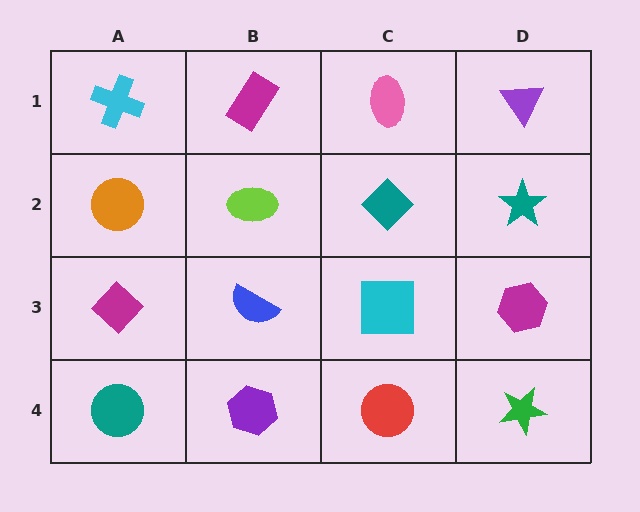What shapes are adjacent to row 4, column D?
A magenta hexagon (row 3, column D), a red circle (row 4, column C).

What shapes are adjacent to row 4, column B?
A blue semicircle (row 3, column B), a teal circle (row 4, column A), a red circle (row 4, column C).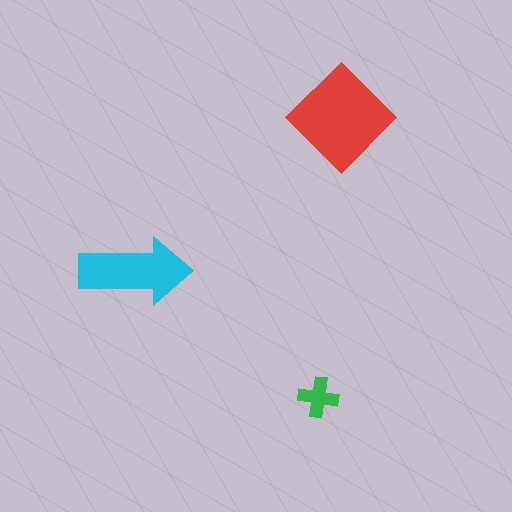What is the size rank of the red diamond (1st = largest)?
1st.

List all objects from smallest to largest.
The green cross, the cyan arrow, the red diamond.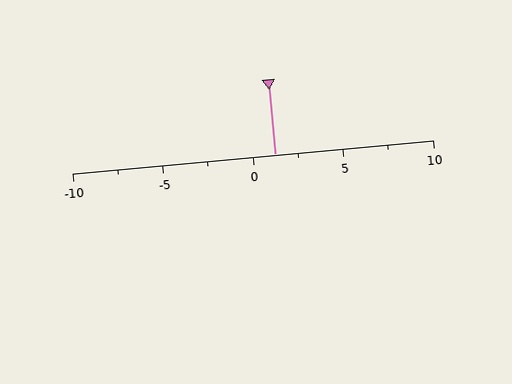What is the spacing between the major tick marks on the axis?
The major ticks are spaced 5 apart.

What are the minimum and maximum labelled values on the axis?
The axis runs from -10 to 10.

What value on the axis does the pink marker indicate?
The marker indicates approximately 1.2.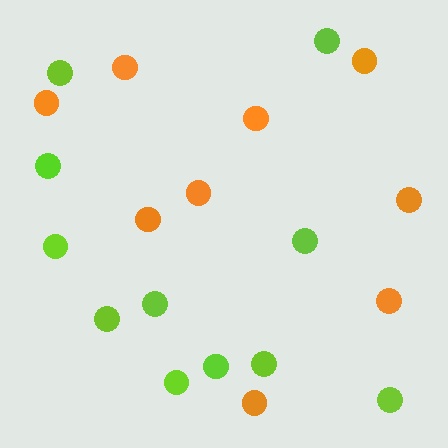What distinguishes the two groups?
There are 2 groups: one group of orange circles (9) and one group of lime circles (11).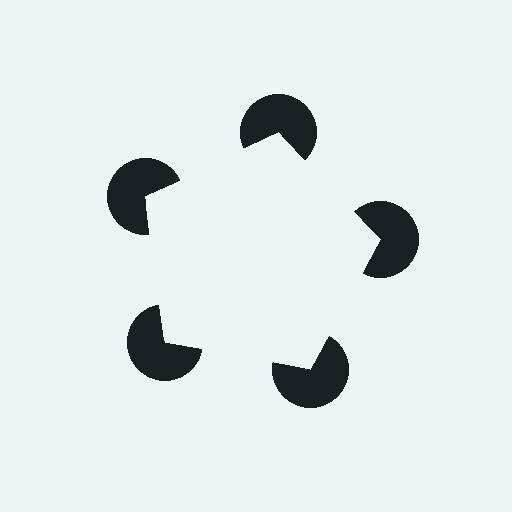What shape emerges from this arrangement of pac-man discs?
An illusory pentagon — its edges are inferred from the aligned wedge cuts in the pac-man discs, not physically drawn.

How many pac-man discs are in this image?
There are 5 — one at each vertex of the illusory pentagon.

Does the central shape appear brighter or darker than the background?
It typically appears slightly brighter than the background, even though no actual brightness change is drawn.